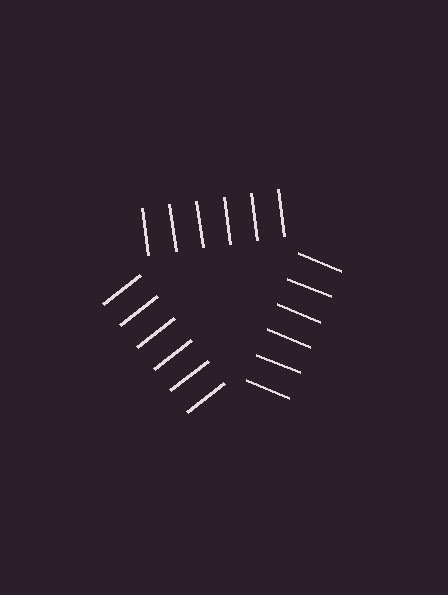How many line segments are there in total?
18 — 6 along each of the 3 edges.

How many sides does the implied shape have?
3 sides — the line-ends trace a triangle.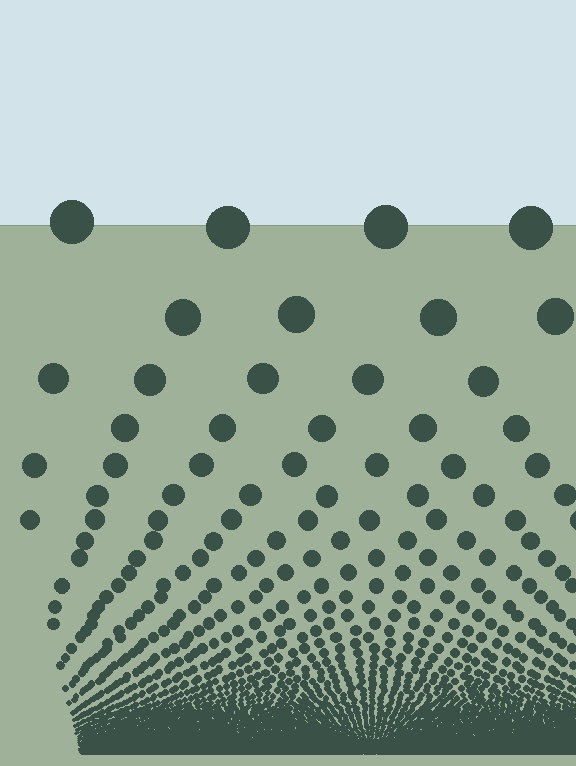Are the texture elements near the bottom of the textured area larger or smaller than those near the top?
Smaller. The gradient is inverted — elements near the bottom are smaller and denser.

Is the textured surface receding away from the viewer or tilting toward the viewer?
The surface appears to tilt toward the viewer. Texture elements get larger and sparser toward the top.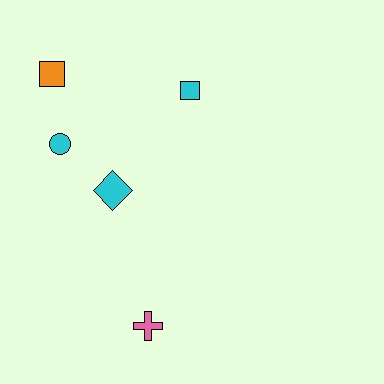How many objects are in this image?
There are 5 objects.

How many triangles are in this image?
There are no triangles.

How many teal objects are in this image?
There are no teal objects.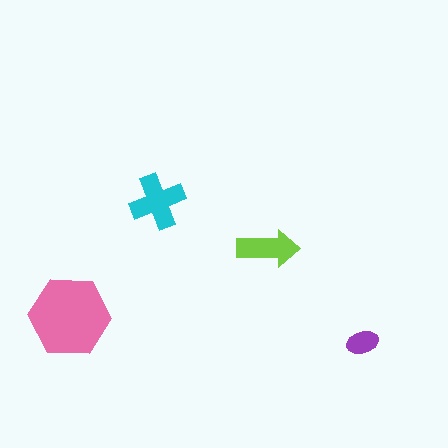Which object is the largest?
The pink hexagon.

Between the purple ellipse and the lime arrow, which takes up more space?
The lime arrow.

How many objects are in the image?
There are 4 objects in the image.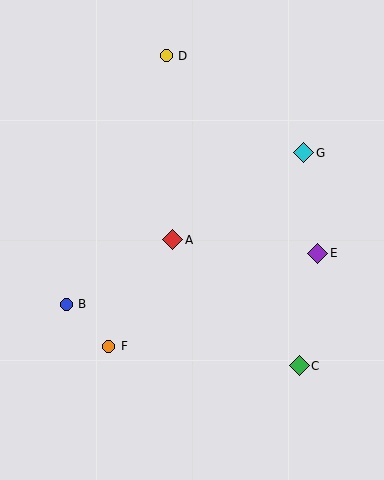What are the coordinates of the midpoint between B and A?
The midpoint between B and A is at (119, 272).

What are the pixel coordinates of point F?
Point F is at (109, 346).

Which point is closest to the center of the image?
Point A at (173, 240) is closest to the center.